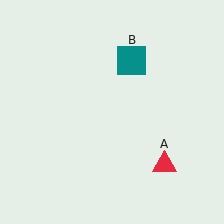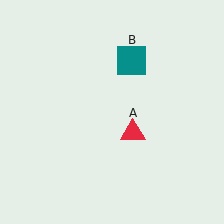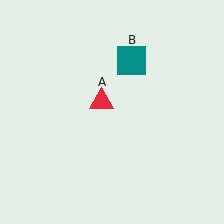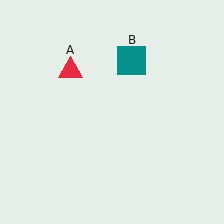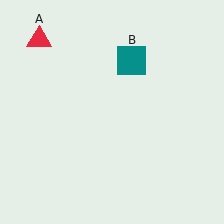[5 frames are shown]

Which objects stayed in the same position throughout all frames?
Teal square (object B) remained stationary.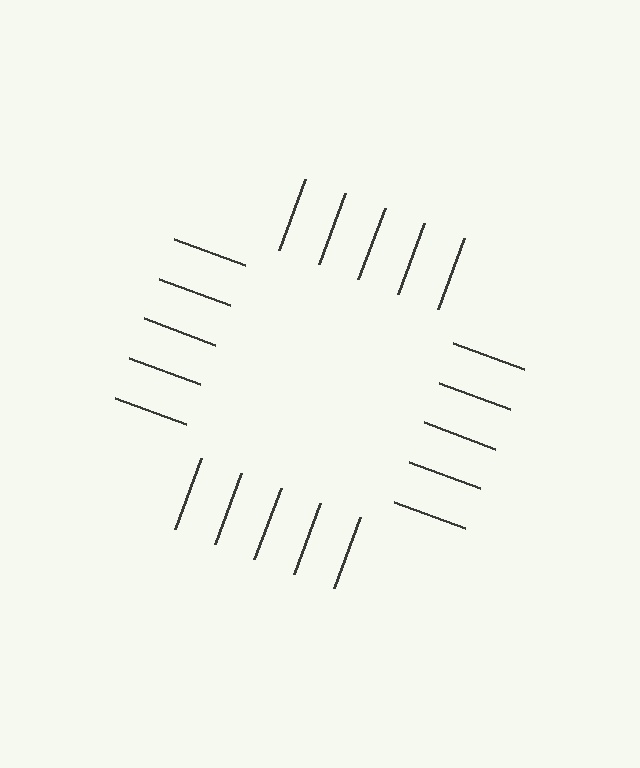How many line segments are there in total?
20 — 5 along each of the 4 edges.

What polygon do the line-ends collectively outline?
An illusory square — the line segments terminate on its edges but no continuous stroke is drawn.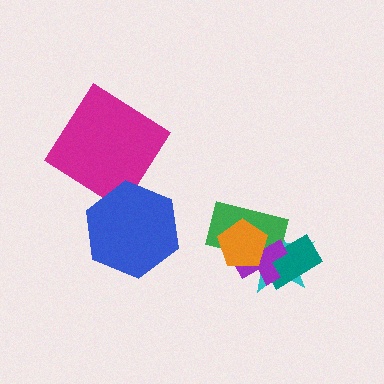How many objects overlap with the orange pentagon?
3 objects overlap with the orange pentagon.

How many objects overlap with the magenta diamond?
0 objects overlap with the magenta diamond.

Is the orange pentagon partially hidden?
No, no other shape covers it.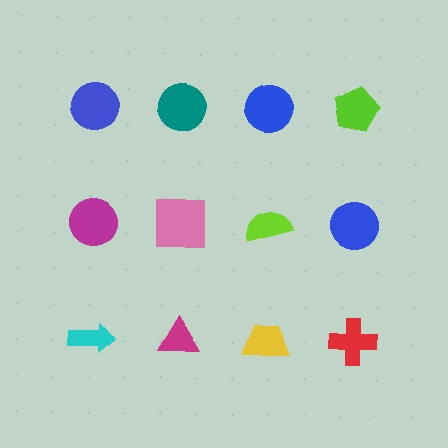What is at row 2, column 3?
A lime semicircle.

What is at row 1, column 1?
A blue circle.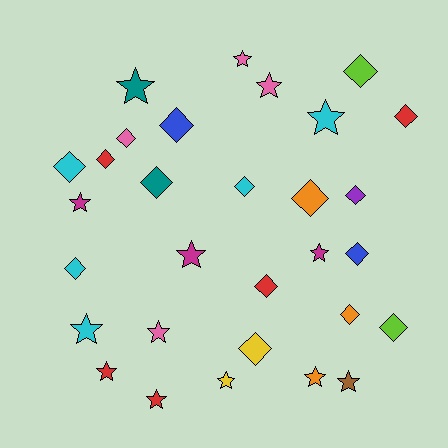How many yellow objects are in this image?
There are 2 yellow objects.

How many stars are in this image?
There are 14 stars.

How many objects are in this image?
There are 30 objects.